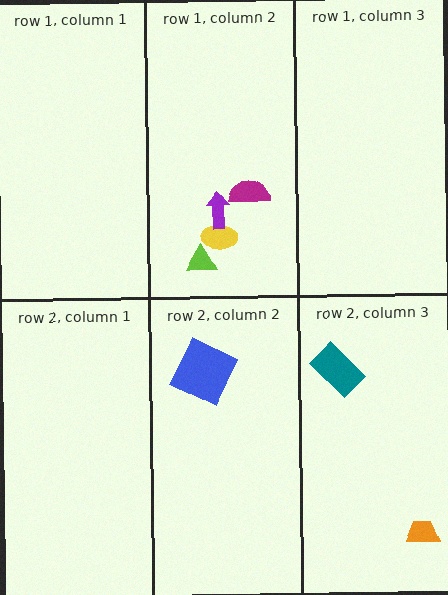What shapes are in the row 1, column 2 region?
The magenta semicircle, the yellow ellipse, the lime triangle, the purple arrow.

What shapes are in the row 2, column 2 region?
The blue square.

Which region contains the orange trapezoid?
The row 2, column 3 region.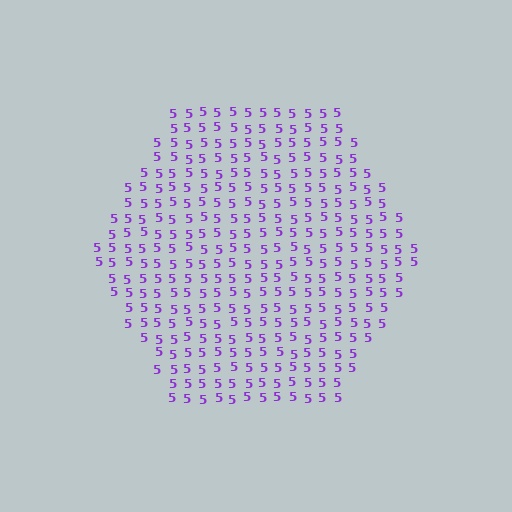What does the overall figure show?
The overall figure shows a hexagon.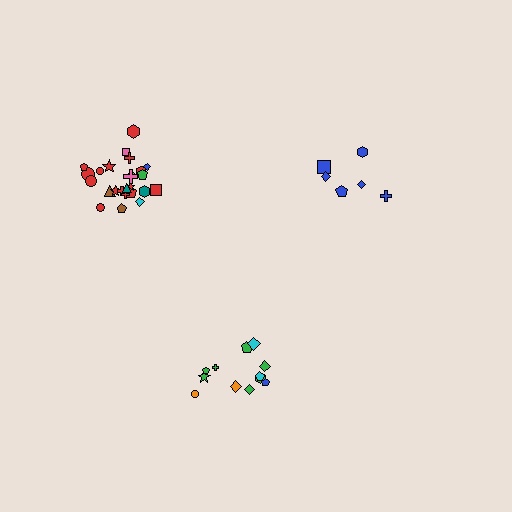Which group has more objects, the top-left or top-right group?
The top-left group.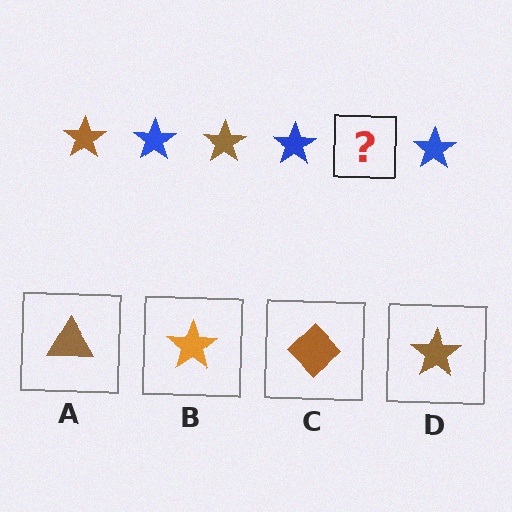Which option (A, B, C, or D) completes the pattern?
D.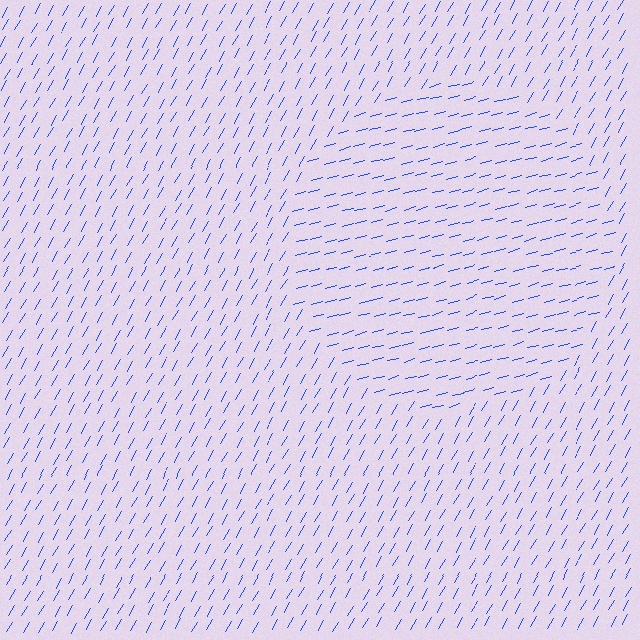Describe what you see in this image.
The image is filled with small blue line segments. A circle region in the image has lines oriented differently from the surrounding lines, creating a visible texture boundary.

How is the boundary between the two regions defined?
The boundary is defined purely by a change in line orientation (approximately 45 degrees difference). All lines are the same color and thickness.